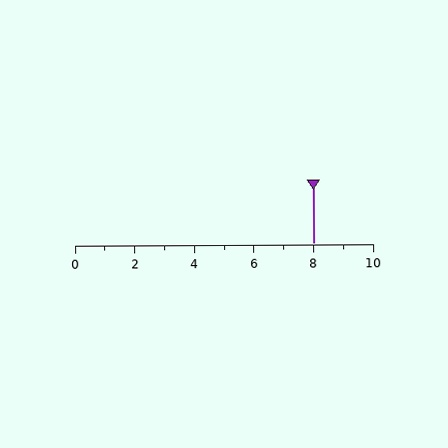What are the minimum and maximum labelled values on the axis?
The axis runs from 0 to 10.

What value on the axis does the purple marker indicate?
The marker indicates approximately 8.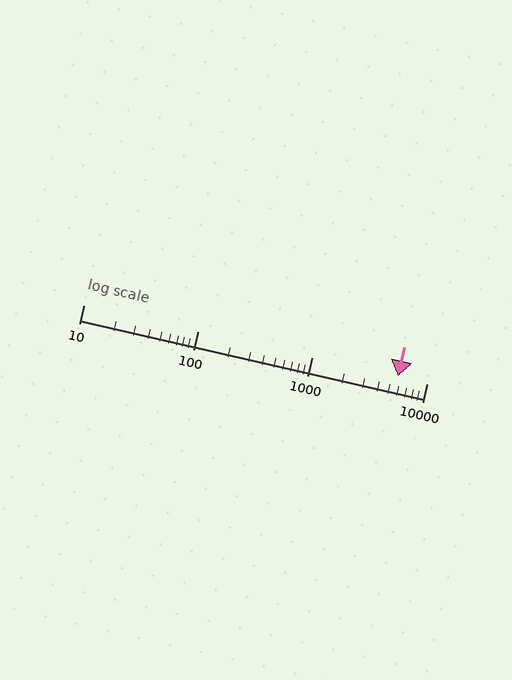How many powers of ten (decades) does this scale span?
The scale spans 3 decades, from 10 to 10000.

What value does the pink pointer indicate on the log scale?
The pointer indicates approximately 5600.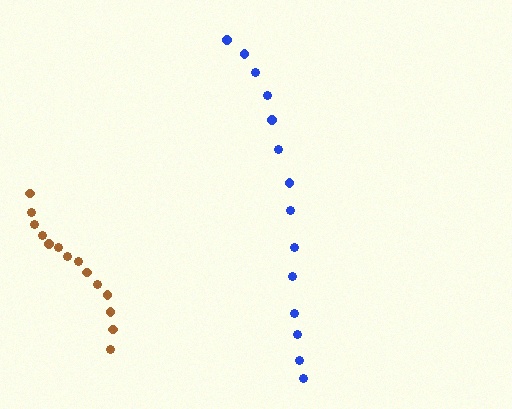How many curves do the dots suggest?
There are 2 distinct paths.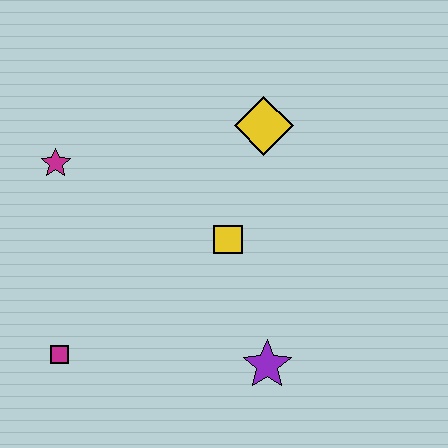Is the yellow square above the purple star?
Yes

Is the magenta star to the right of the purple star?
No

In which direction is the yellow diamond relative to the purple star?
The yellow diamond is above the purple star.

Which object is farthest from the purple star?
The magenta star is farthest from the purple star.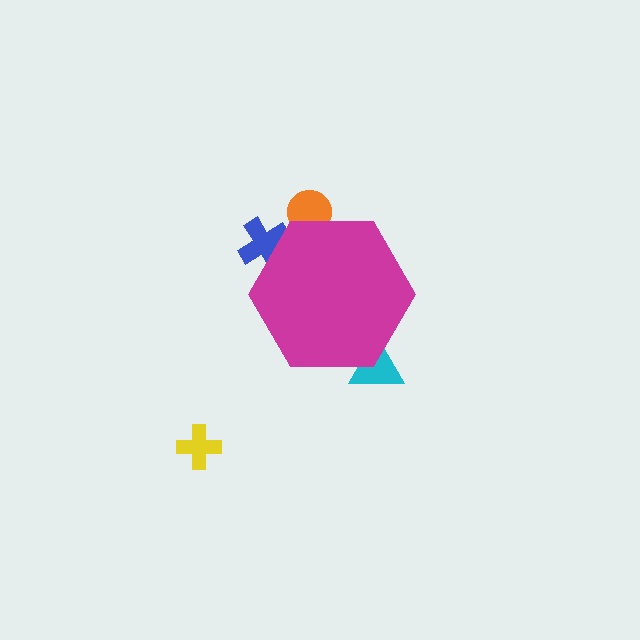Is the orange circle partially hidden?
Yes, the orange circle is partially hidden behind the magenta hexagon.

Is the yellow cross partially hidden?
No, the yellow cross is fully visible.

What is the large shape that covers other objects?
A magenta hexagon.